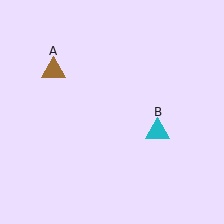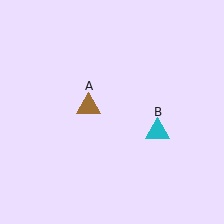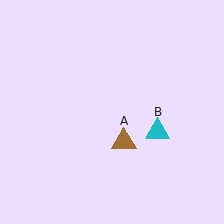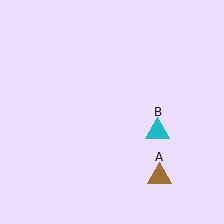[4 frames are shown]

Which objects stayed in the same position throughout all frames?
Cyan triangle (object B) remained stationary.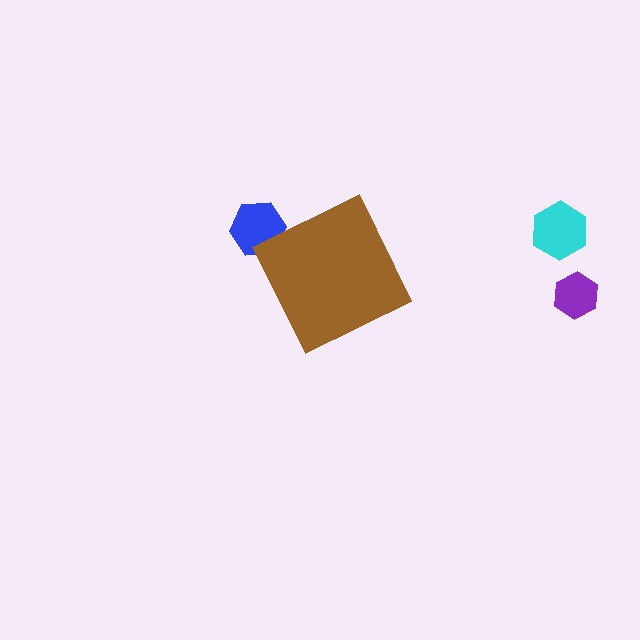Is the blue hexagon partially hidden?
Yes, the blue hexagon is partially hidden behind the brown diamond.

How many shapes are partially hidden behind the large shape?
1 shape is partially hidden.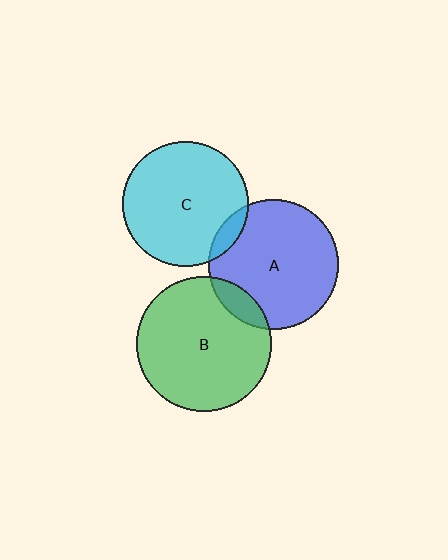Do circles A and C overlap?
Yes.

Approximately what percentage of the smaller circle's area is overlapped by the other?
Approximately 10%.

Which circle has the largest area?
Circle B (green).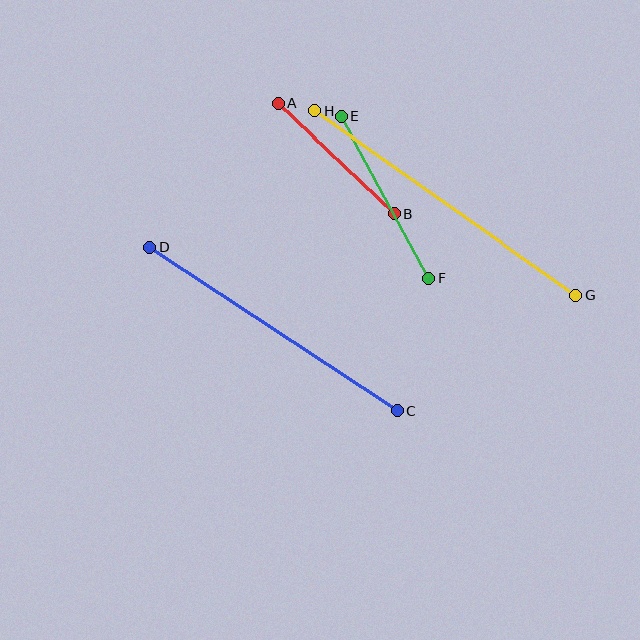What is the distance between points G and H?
The distance is approximately 320 pixels.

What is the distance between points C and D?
The distance is approximately 297 pixels.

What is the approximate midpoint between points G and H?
The midpoint is at approximately (445, 203) pixels.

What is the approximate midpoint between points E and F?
The midpoint is at approximately (385, 197) pixels.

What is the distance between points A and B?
The distance is approximately 161 pixels.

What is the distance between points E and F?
The distance is approximately 184 pixels.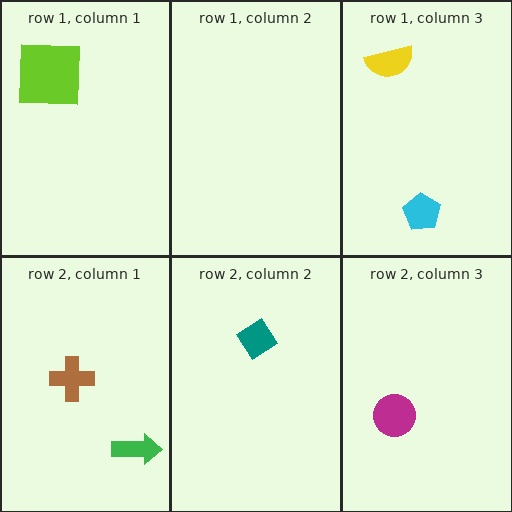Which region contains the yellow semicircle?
The row 1, column 3 region.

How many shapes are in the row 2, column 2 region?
1.